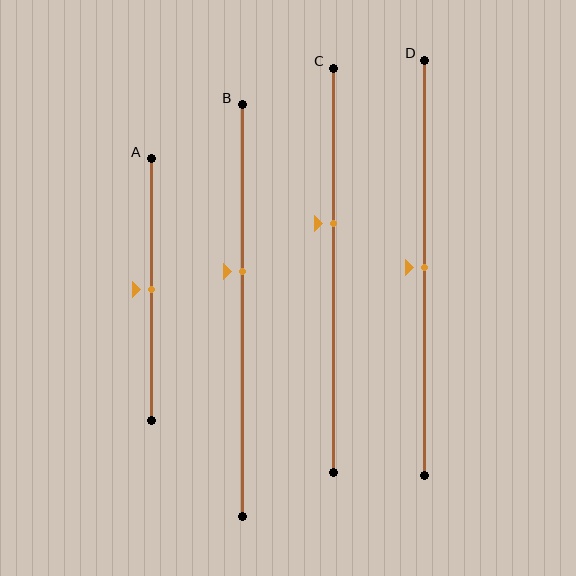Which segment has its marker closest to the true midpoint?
Segment A has its marker closest to the true midpoint.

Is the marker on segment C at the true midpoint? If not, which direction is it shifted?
No, the marker on segment C is shifted upward by about 12% of the segment length.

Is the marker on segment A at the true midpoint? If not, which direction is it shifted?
Yes, the marker on segment A is at the true midpoint.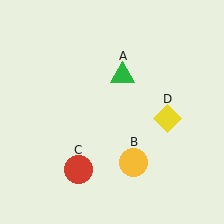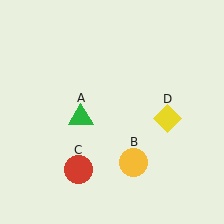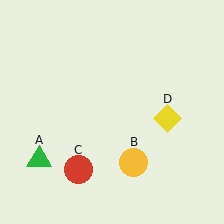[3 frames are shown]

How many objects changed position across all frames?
1 object changed position: green triangle (object A).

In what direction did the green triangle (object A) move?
The green triangle (object A) moved down and to the left.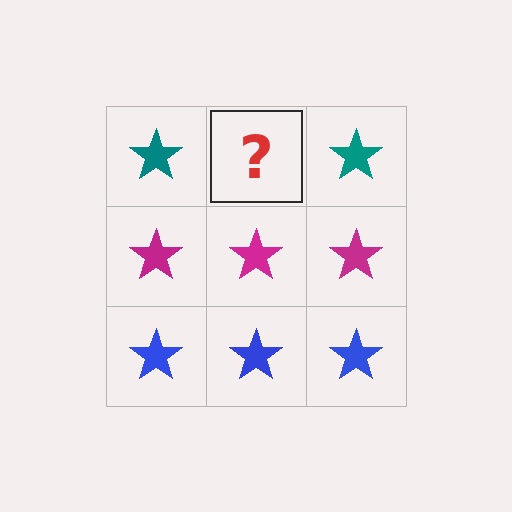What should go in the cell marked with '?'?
The missing cell should contain a teal star.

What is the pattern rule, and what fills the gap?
The rule is that each row has a consistent color. The gap should be filled with a teal star.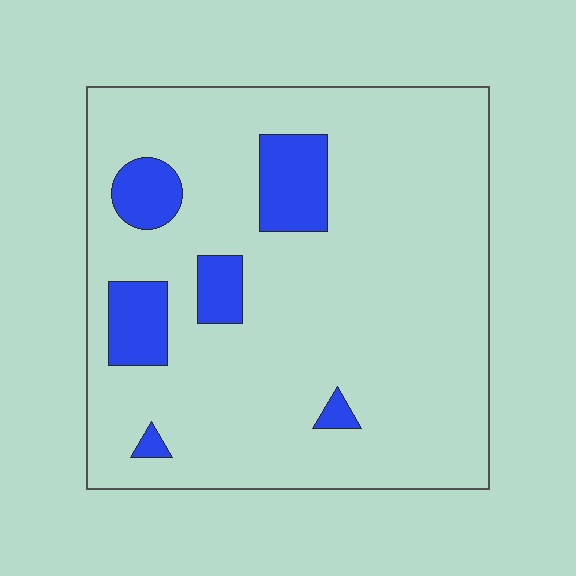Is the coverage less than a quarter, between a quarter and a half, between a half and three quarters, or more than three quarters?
Less than a quarter.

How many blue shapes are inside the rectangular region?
6.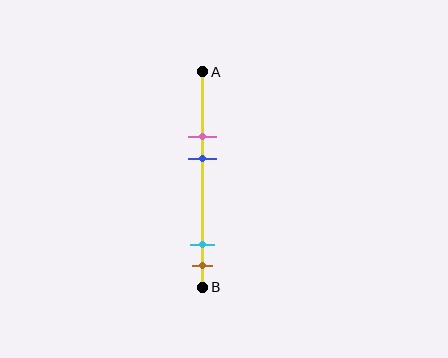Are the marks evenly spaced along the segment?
No, the marks are not evenly spaced.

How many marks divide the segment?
There are 4 marks dividing the segment.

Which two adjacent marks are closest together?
The cyan and brown marks are the closest adjacent pair.